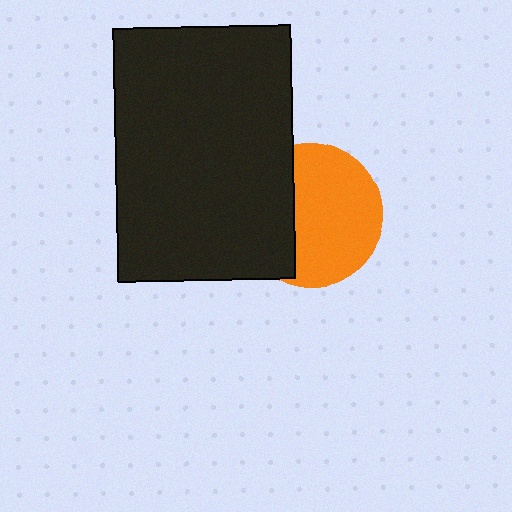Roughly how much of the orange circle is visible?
About half of it is visible (roughly 65%).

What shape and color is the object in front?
The object in front is a black rectangle.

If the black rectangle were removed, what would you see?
You would see the complete orange circle.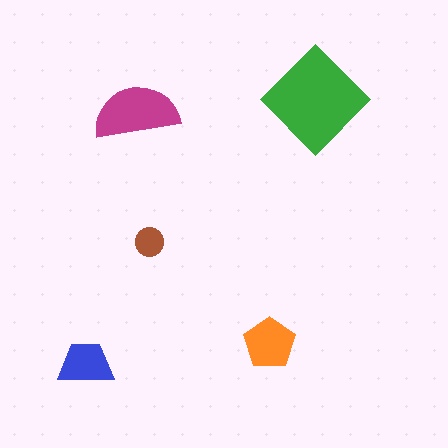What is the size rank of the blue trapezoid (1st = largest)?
4th.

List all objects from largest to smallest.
The green diamond, the magenta semicircle, the orange pentagon, the blue trapezoid, the brown circle.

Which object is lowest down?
The blue trapezoid is bottommost.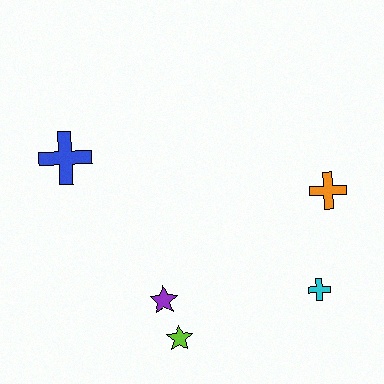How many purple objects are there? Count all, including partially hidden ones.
There is 1 purple object.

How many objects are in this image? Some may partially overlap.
There are 5 objects.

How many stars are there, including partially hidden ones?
There are 2 stars.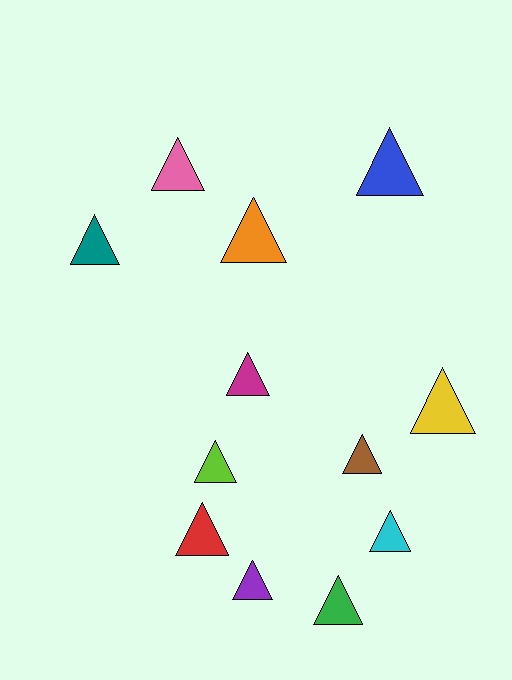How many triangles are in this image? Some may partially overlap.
There are 12 triangles.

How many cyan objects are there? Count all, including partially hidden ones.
There is 1 cyan object.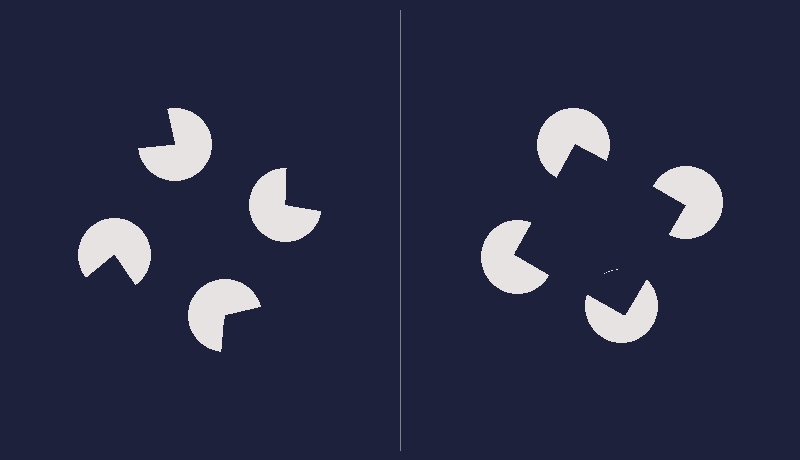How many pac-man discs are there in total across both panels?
8 — 4 on each side.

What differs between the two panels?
The pac-man discs are positioned identically on both sides; only the wedge orientations differ. On the right they align to a square; on the left they are misaligned.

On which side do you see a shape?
An illusory square appears on the right side. On the left side the wedge cuts are rotated, so no coherent shape forms.